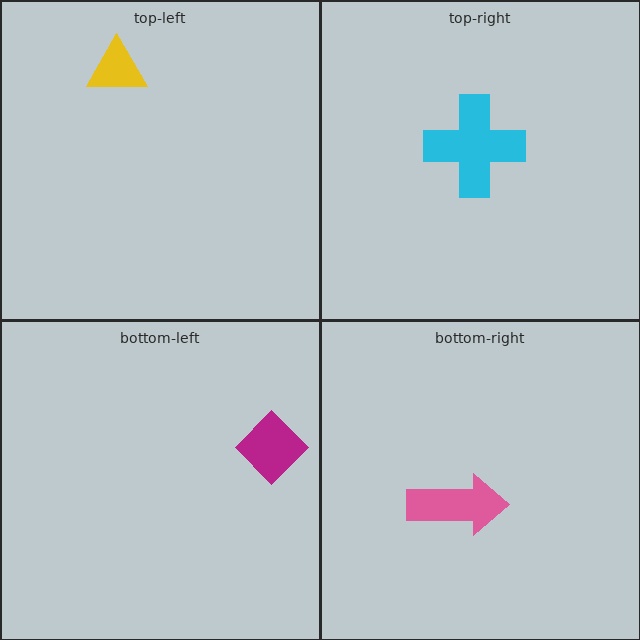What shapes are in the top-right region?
The cyan cross.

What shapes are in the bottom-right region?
The pink arrow.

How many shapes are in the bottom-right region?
1.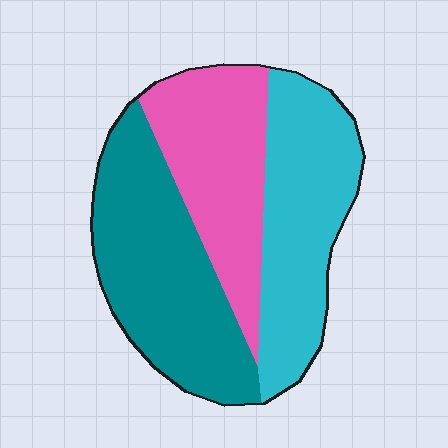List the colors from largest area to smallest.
From largest to smallest: teal, cyan, pink.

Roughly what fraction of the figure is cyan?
Cyan takes up about one third (1/3) of the figure.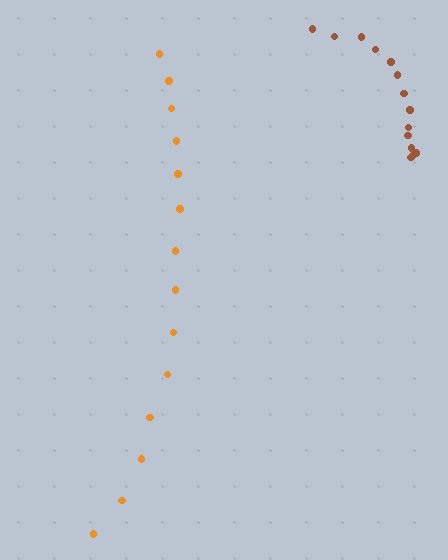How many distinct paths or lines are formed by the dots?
There are 2 distinct paths.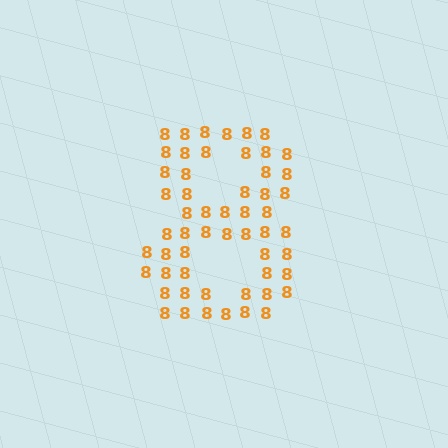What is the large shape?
The large shape is the digit 8.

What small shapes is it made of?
It is made of small digit 8's.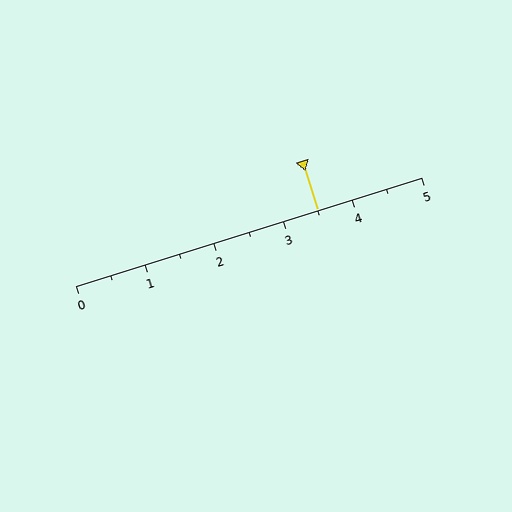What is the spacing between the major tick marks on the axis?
The major ticks are spaced 1 apart.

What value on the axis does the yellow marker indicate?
The marker indicates approximately 3.5.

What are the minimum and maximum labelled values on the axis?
The axis runs from 0 to 5.